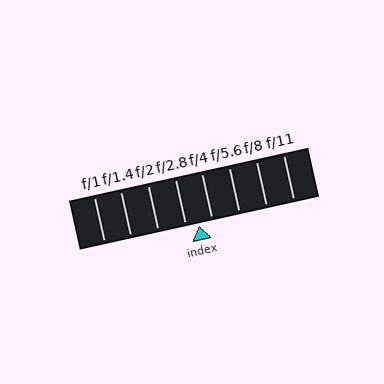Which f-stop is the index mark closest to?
The index mark is closest to f/2.8.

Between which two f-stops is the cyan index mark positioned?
The index mark is between f/2.8 and f/4.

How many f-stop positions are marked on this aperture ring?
There are 8 f-stop positions marked.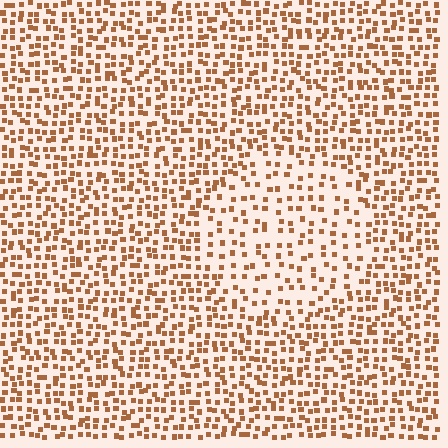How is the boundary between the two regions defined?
The boundary is defined by a change in element density (approximately 1.8x ratio). All elements are the same color, size, and shape.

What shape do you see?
I see a circle.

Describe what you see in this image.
The image contains small brown elements arranged at two different densities. A circle-shaped region is visible where the elements are less densely packed than the surrounding area.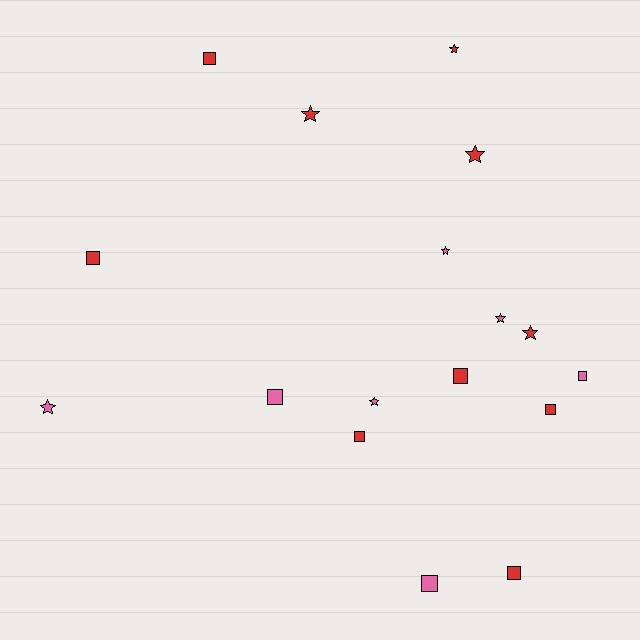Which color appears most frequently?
Red, with 10 objects.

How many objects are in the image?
There are 17 objects.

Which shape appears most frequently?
Square, with 9 objects.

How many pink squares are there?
There are 3 pink squares.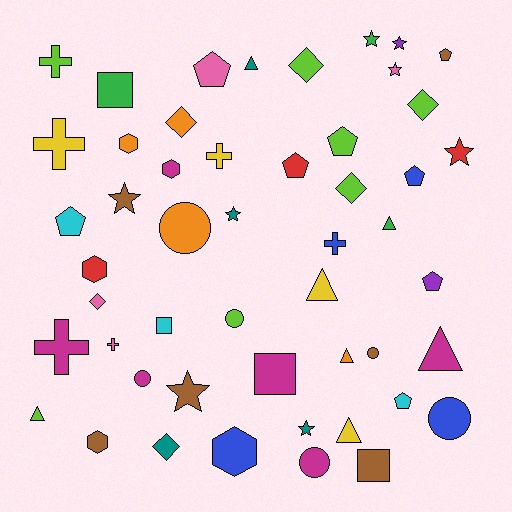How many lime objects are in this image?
There are 7 lime objects.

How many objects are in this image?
There are 50 objects.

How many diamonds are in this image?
There are 6 diamonds.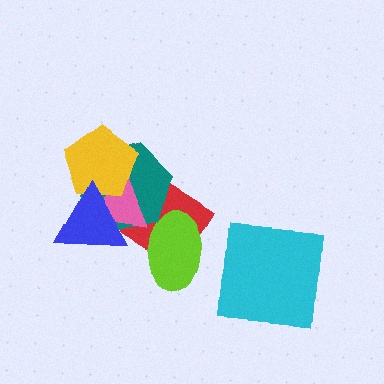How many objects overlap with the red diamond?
4 objects overlap with the red diamond.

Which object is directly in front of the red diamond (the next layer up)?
The lime ellipse is directly in front of the red diamond.